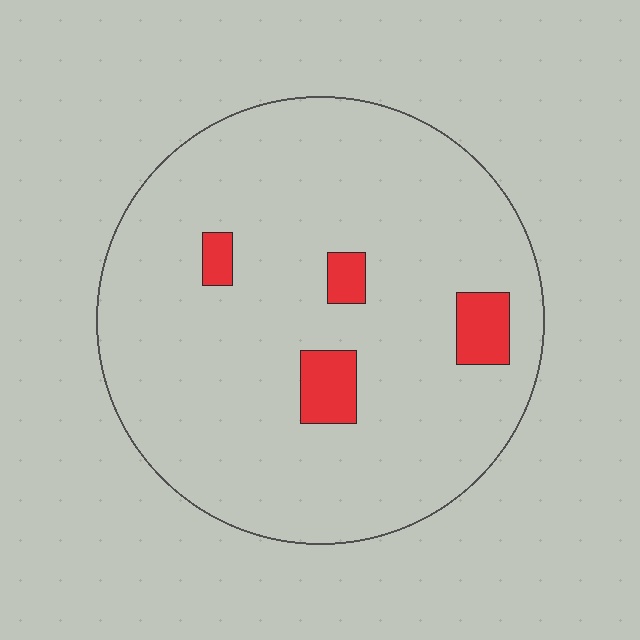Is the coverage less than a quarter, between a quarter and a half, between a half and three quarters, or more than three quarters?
Less than a quarter.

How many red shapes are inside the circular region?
4.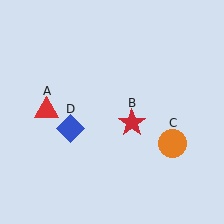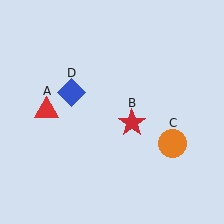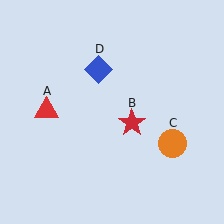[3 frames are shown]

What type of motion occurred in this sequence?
The blue diamond (object D) rotated clockwise around the center of the scene.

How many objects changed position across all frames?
1 object changed position: blue diamond (object D).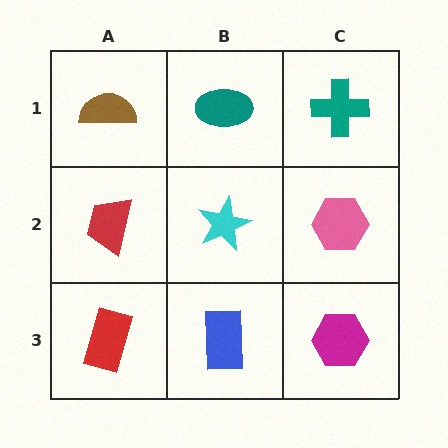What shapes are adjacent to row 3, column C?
A pink hexagon (row 2, column C), a blue rectangle (row 3, column B).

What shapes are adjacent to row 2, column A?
A brown semicircle (row 1, column A), a red rectangle (row 3, column A), a cyan star (row 2, column B).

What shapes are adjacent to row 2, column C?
A teal cross (row 1, column C), a magenta hexagon (row 3, column C), a cyan star (row 2, column B).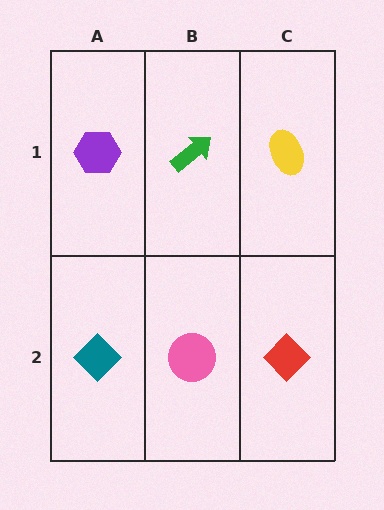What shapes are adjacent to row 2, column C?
A yellow ellipse (row 1, column C), a pink circle (row 2, column B).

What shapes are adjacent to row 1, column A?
A teal diamond (row 2, column A), a green arrow (row 1, column B).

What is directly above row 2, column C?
A yellow ellipse.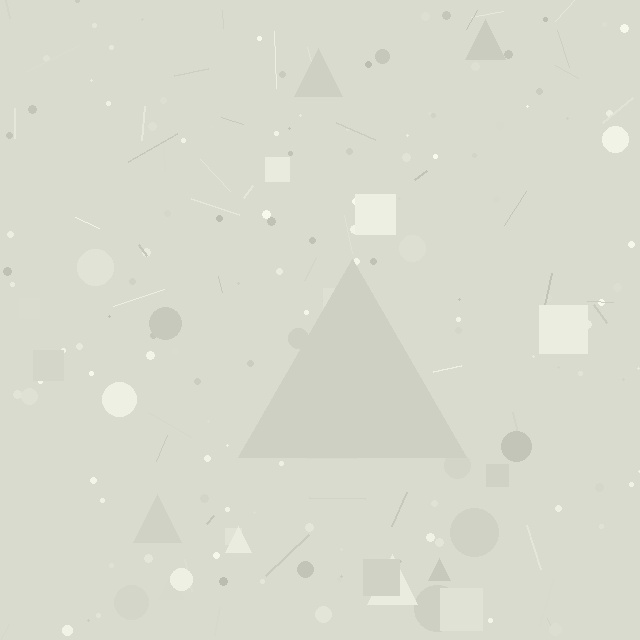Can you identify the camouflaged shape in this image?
The camouflaged shape is a triangle.